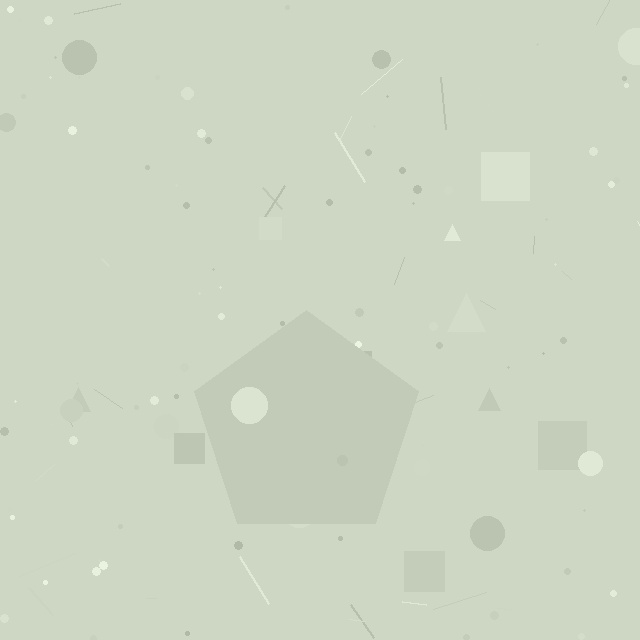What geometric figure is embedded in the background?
A pentagon is embedded in the background.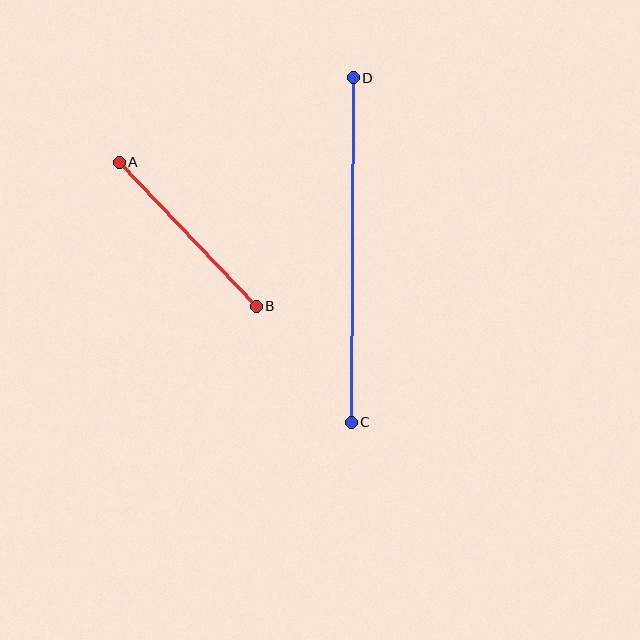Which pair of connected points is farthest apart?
Points C and D are farthest apart.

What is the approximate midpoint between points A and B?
The midpoint is at approximately (188, 234) pixels.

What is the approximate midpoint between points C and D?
The midpoint is at approximately (352, 250) pixels.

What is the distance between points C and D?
The distance is approximately 344 pixels.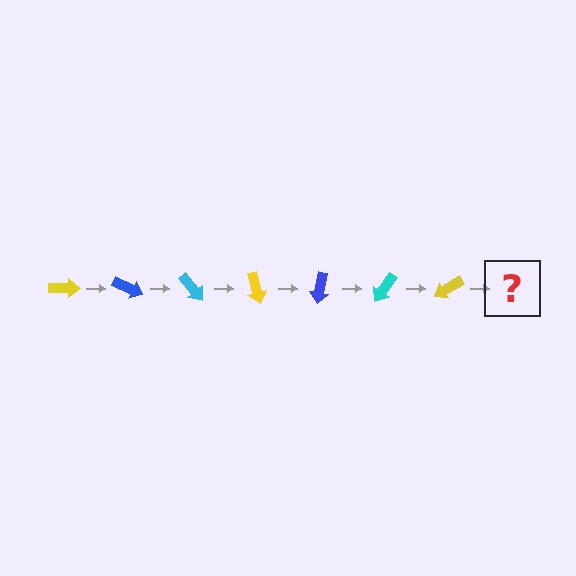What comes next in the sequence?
The next element should be a blue arrow, rotated 175 degrees from the start.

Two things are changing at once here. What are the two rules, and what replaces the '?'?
The two rules are that it rotates 25 degrees each step and the color cycles through yellow, blue, and cyan. The '?' should be a blue arrow, rotated 175 degrees from the start.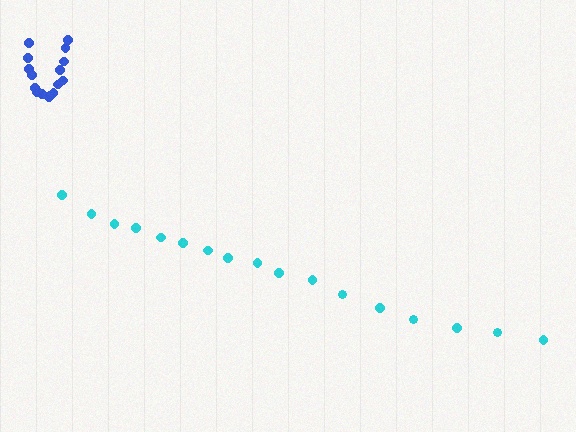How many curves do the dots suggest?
There are 2 distinct paths.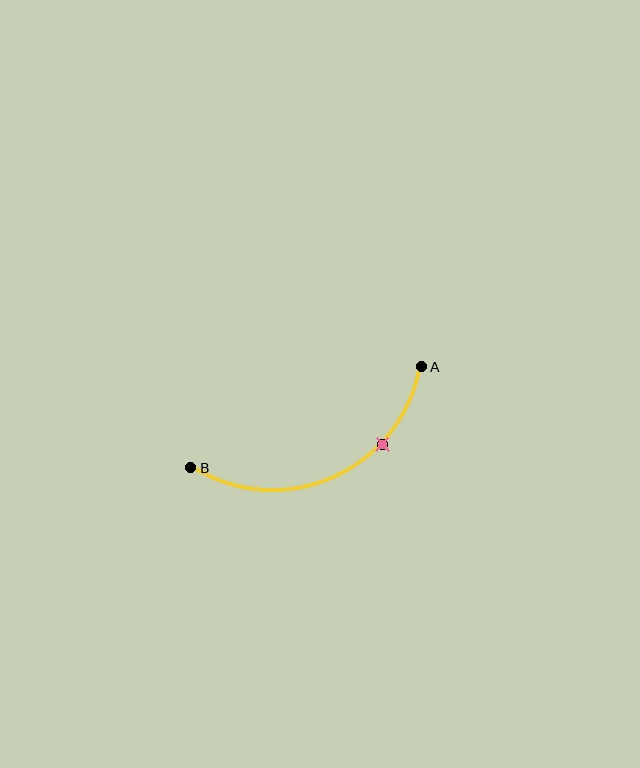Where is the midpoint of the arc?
The arc midpoint is the point on the curve farthest from the straight line joining A and B. It sits below that line.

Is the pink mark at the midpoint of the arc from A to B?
No. The pink mark lies on the arc but is closer to endpoint A. The arc midpoint would be at the point on the curve equidistant along the arc from both A and B.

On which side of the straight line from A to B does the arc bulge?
The arc bulges below the straight line connecting A and B.